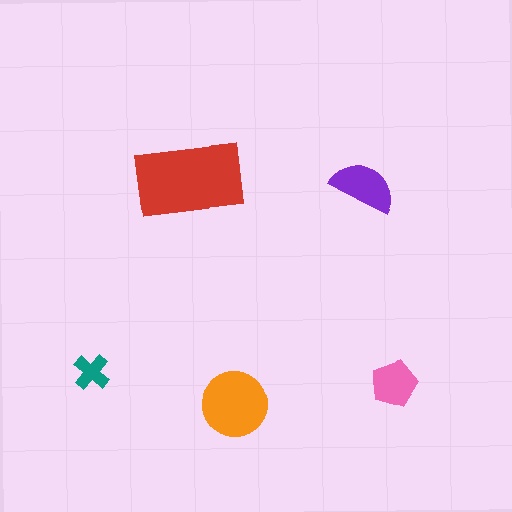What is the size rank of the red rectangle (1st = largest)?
1st.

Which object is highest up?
The red rectangle is topmost.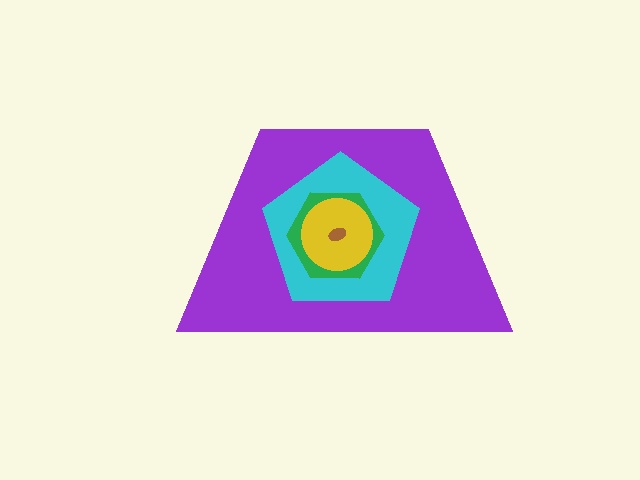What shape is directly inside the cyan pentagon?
The green hexagon.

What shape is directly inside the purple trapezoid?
The cyan pentagon.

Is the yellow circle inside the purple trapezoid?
Yes.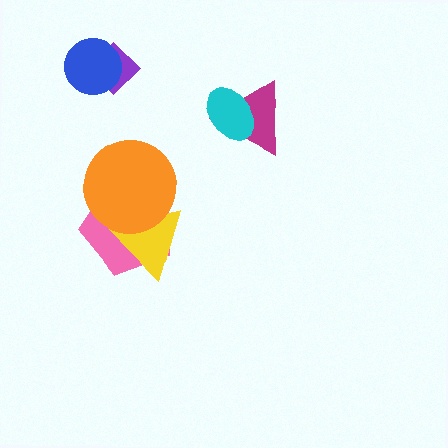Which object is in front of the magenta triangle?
The cyan ellipse is in front of the magenta triangle.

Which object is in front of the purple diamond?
The blue circle is in front of the purple diamond.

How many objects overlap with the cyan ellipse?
1 object overlaps with the cyan ellipse.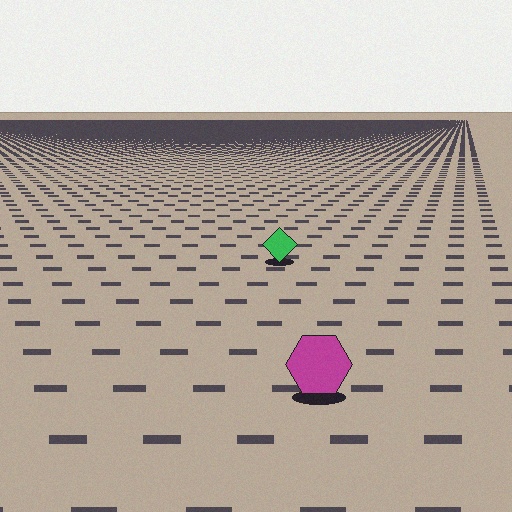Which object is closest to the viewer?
The magenta hexagon is closest. The texture marks near it are larger and more spread out.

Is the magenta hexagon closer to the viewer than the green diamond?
Yes. The magenta hexagon is closer — you can tell from the texture gradient: the ground texture is coarser near it.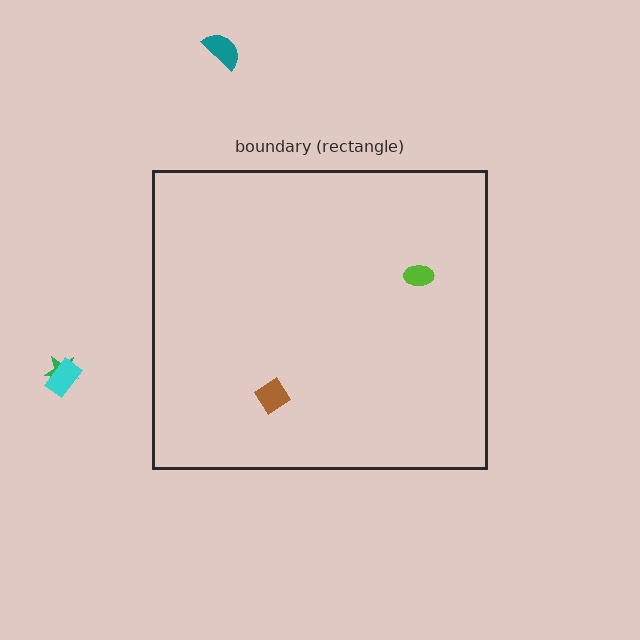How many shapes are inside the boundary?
2 inside, 3 outside.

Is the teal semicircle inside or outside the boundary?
Outside.